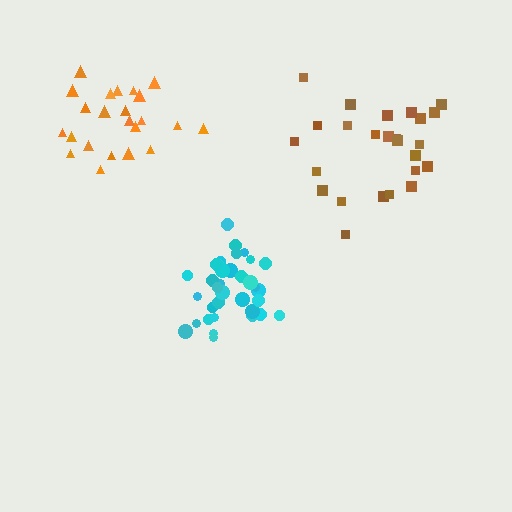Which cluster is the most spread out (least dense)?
Brown.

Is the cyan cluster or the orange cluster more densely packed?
Cyan.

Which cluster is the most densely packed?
Cyan.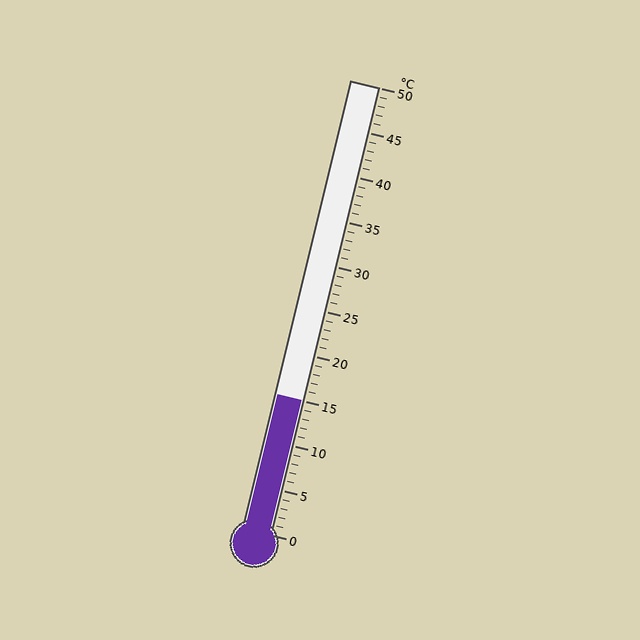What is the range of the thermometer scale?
The thermometer scale ranges from 0°C to 50°C.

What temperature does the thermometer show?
The thermometer shows approximately 15°C.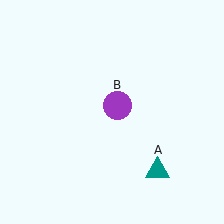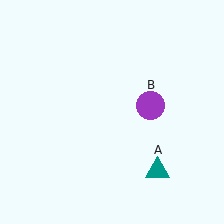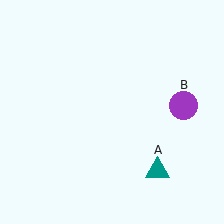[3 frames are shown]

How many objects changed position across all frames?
1 object changed position: purple circle (object B).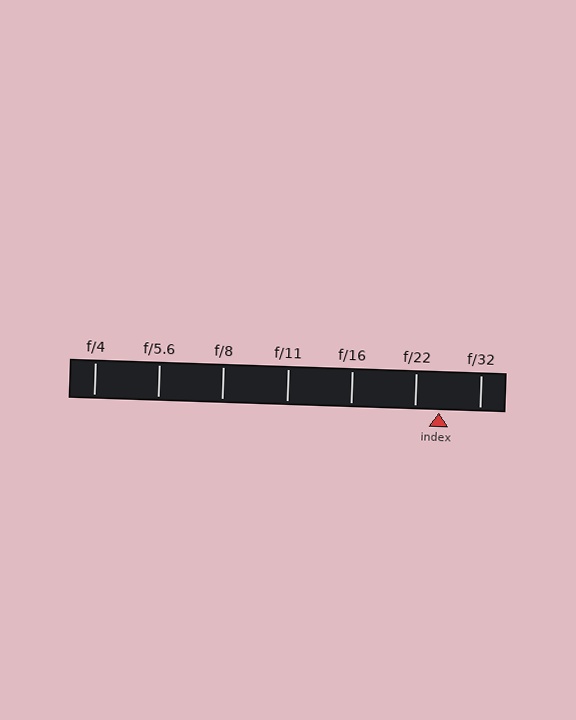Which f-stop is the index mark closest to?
The index mark is closest to f/22.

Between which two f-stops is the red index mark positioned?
The index mark is between f/22 and f/32.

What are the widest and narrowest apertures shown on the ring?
The widest aperture shown is f/4 and the narrowest is f/32.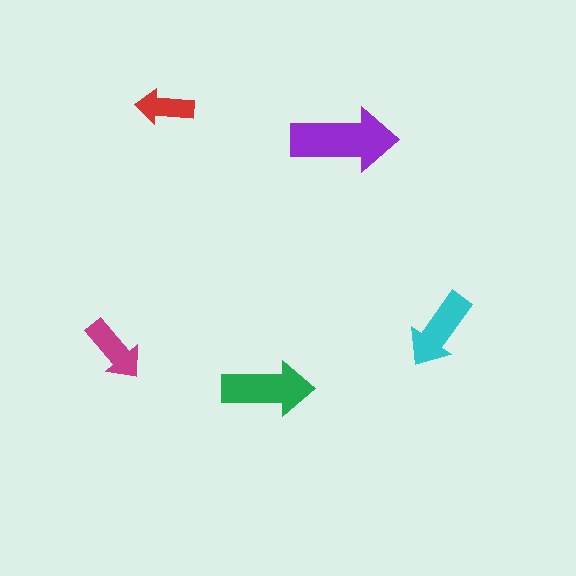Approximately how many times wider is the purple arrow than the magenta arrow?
About 1.5 times wider.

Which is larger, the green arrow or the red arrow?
The green one.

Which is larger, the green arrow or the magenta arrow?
The green one.